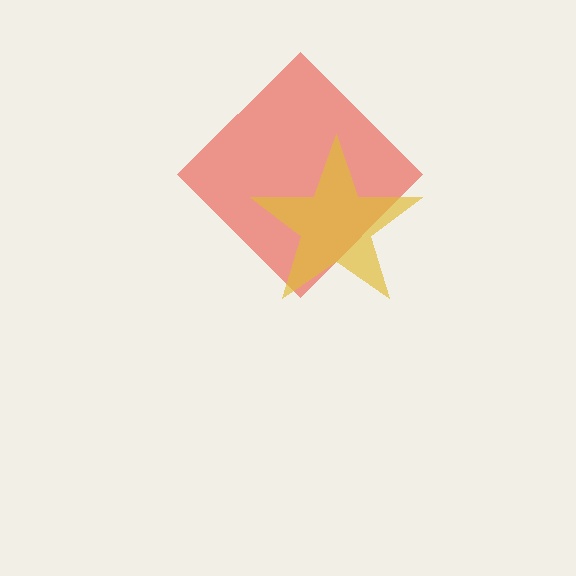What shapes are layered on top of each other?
The layered shapes are: a red diamond, a yellow star.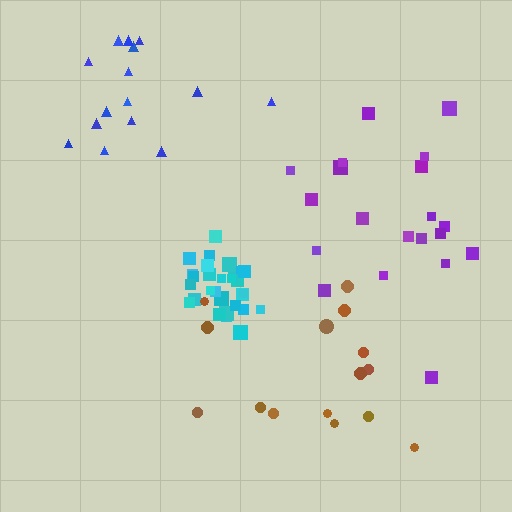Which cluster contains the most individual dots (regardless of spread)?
Cyan (31).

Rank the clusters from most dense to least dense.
cyan, purple, blue, brown.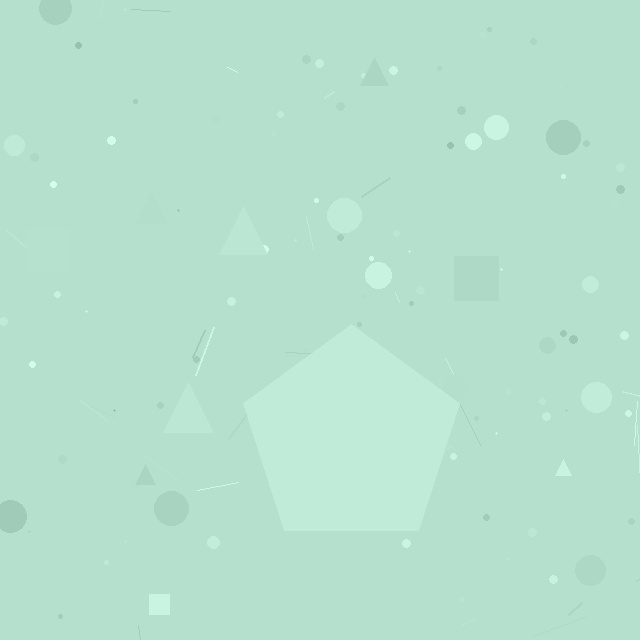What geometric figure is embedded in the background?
A pentagon is embedded in the background.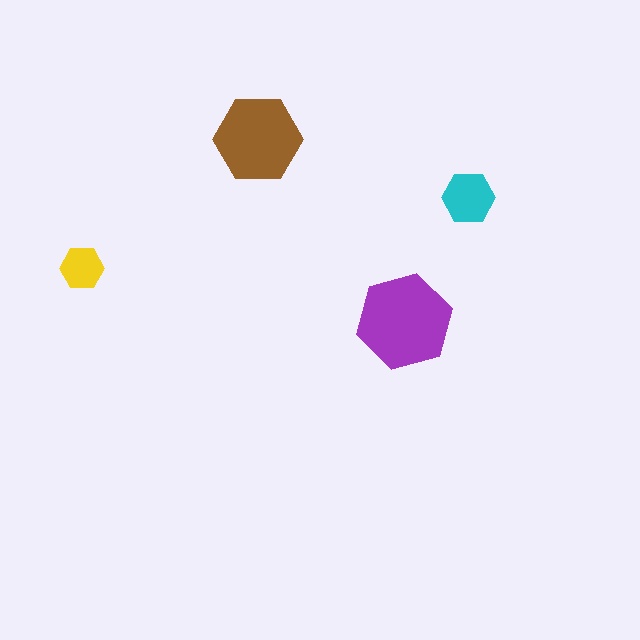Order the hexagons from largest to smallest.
the purple one, the brown one, the cyan one, the yellow one.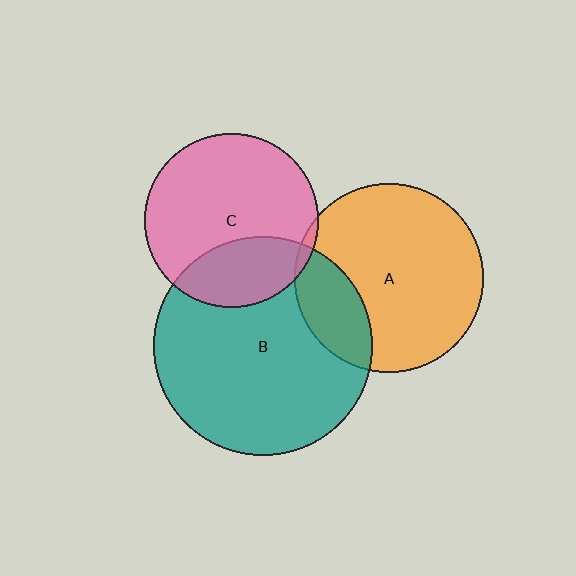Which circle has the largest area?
Circle B (teal).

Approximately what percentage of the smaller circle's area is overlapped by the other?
Approximately 30%.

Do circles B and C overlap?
Yes.